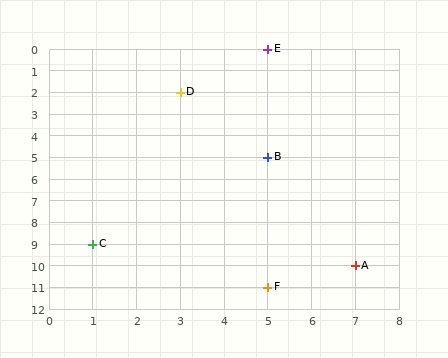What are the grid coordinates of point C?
Point C is at grid coordinates (1, 9).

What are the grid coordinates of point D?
Point D is at grid coordinates (3, 2).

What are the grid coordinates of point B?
Point B is at grid coordinates (5, 5).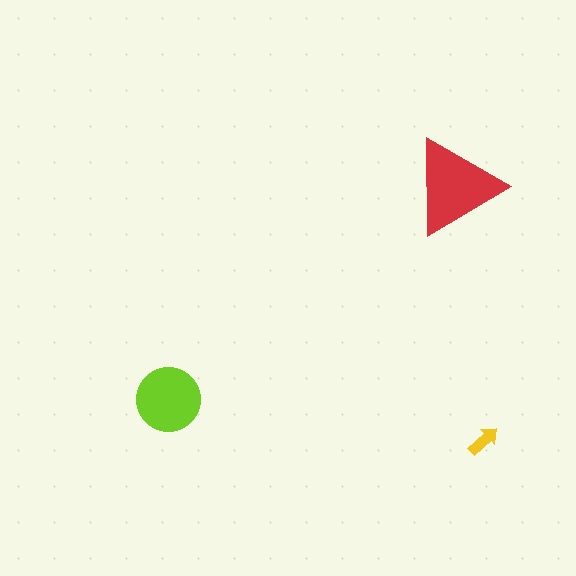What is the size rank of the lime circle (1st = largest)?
2nd.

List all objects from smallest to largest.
The yellow arrow, the lime circle, the red triangle.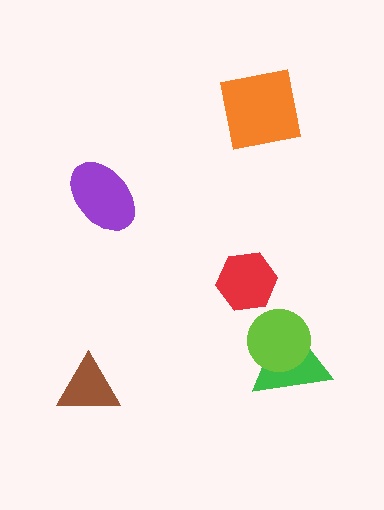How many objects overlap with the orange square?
0 objects overlap with the orange square.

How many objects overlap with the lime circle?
1 object overlaps with the lime circle.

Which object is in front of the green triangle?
The lime circle is in front of the green triangle.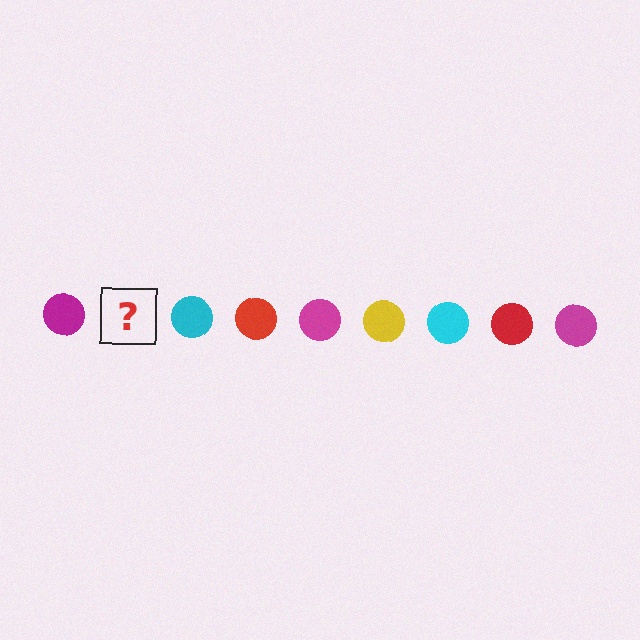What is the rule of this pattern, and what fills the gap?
The rule is that the pattern cycles through magenta, yellow, cyan, red circles. The gap should be filled with a yellow circle.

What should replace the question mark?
The question mark should be replaced with a yellow circle.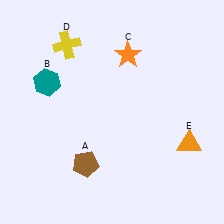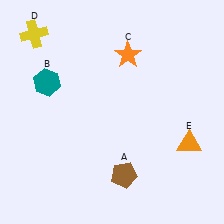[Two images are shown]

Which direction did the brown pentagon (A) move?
The brown pentagon (A) moved right.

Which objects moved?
The objects that moved are: the brown pentagon (A), the yellow cross (D).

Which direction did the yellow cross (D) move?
The yellow cross (D) moved left.